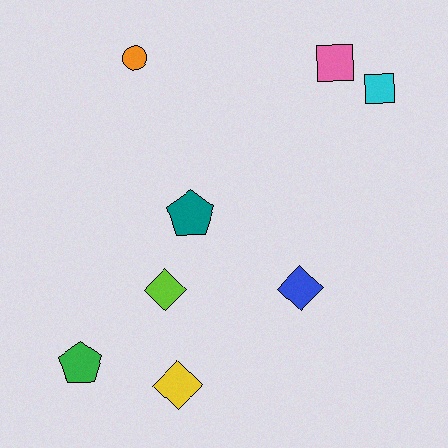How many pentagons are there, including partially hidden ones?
There are 2 pentagons.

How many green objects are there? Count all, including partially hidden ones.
There is 1 green object.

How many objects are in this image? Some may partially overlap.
There are 8 objects.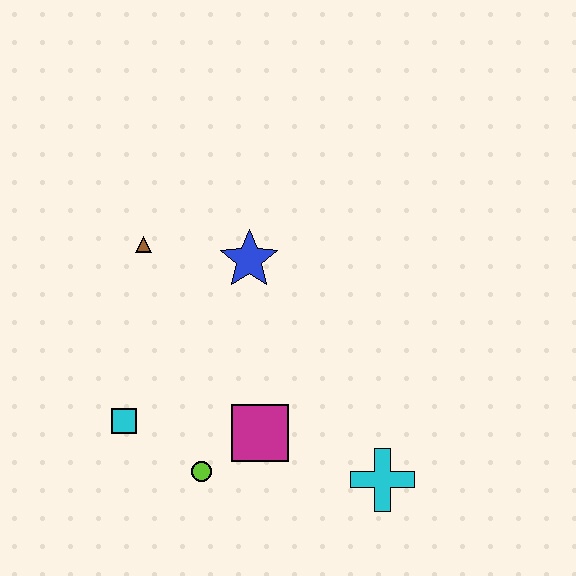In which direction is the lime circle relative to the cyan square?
The lime circle is to the right of the cyan square.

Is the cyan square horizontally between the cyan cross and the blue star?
No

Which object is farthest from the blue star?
The cyan cross is farthest from the blue star.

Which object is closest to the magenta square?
The lime circle is closest to the magenta square.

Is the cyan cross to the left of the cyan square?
No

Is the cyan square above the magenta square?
Yes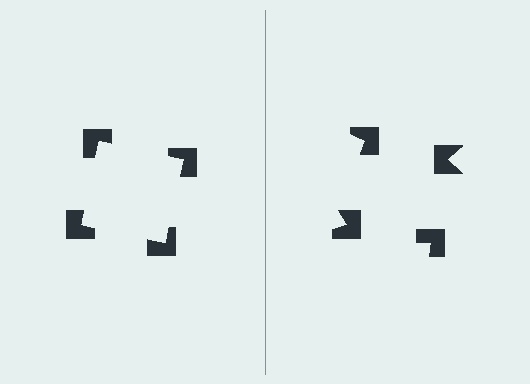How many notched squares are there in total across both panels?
8 — 4 on each side.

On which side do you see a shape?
An illusory square appears on the left side. On the right side the wedge cuts are rotated, so no coherent shape forms.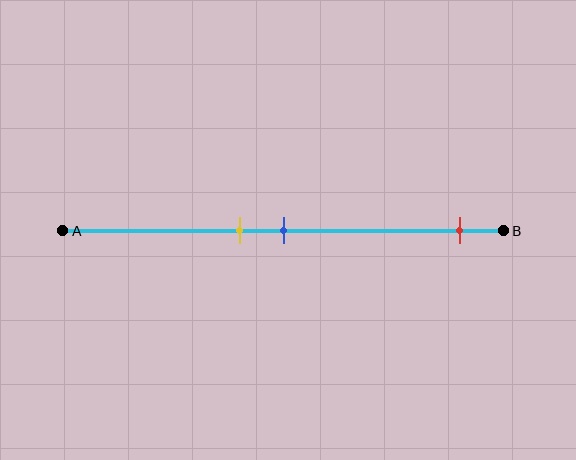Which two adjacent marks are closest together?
The yellow and blue marks are the closest adjacent pair.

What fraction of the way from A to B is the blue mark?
The blue mark is approximately 50% (0.5) of the way from A to B.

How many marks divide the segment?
There are 3 marks dividing the segment.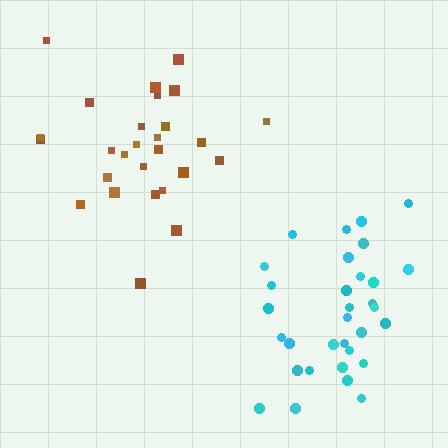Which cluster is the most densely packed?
Cyan.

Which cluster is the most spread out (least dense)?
Brown.